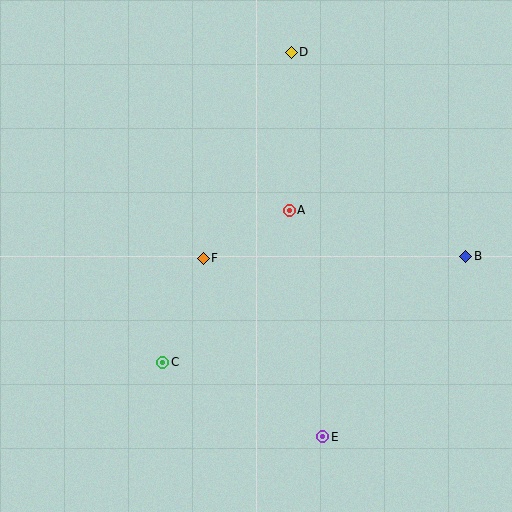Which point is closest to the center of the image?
Point F at (203, 258) is closest to the center.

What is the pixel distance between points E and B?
The distance between E and B is 231 pixels.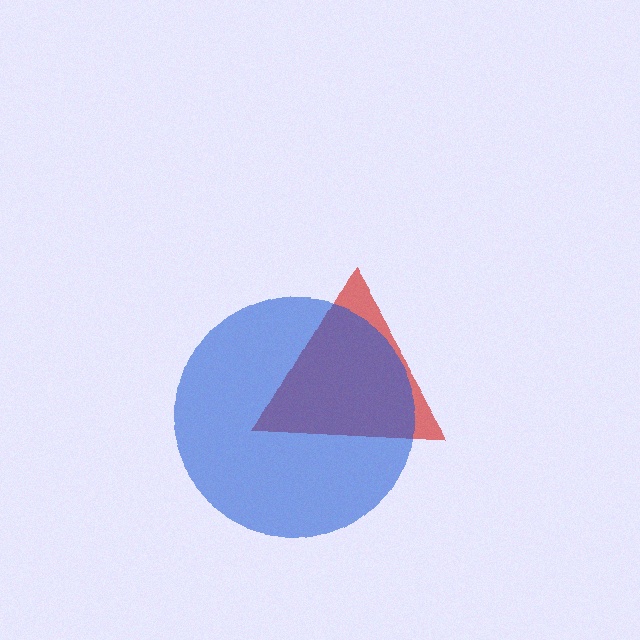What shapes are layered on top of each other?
The layered shapes are: a red triangle, a blue circle.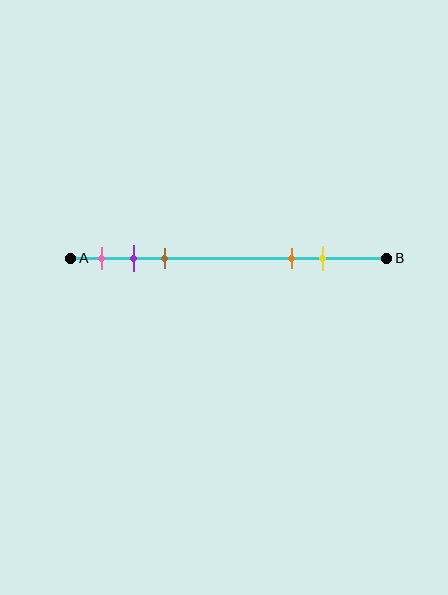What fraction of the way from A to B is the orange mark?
The orange mark is approximately 70% (0.7) of the way from A to B.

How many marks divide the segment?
There are 5 marks dividing the segment.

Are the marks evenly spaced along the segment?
No, the marks are not evenly spaced.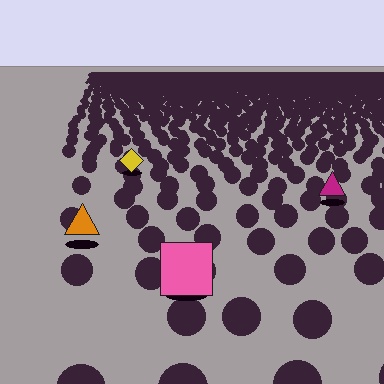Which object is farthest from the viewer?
The yellow diamond is farthest from the viewer. It appears smaller and the ground texture around it is denser.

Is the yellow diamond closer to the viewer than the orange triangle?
No. The orange triangle is closer — you can tell from the texture gradient: the ground texture is coarser near it.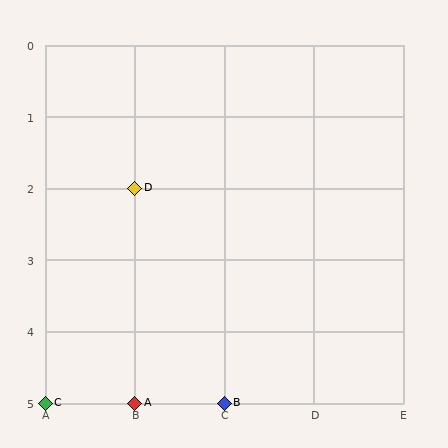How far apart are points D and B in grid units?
Points D and B are 1 column and 3 rows apart (about 3.2 grid units diagonally).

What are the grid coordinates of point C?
Point C is at grid coordinates (A, 5).